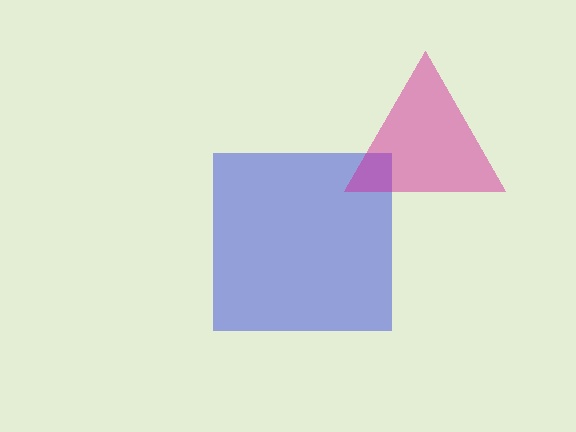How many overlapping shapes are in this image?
There are 2 overlapping shapes in the image.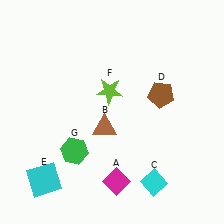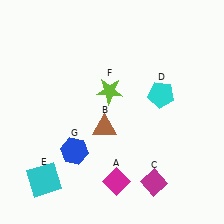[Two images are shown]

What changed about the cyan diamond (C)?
In Image 1, C is cyan. In Image 2, it changed to magenta.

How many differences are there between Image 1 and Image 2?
There are 3 differences between the two images.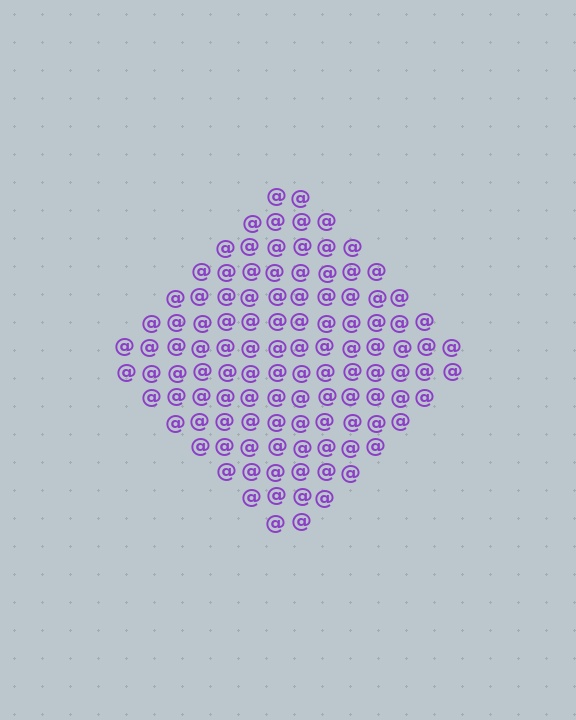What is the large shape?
The large shape is a diamond.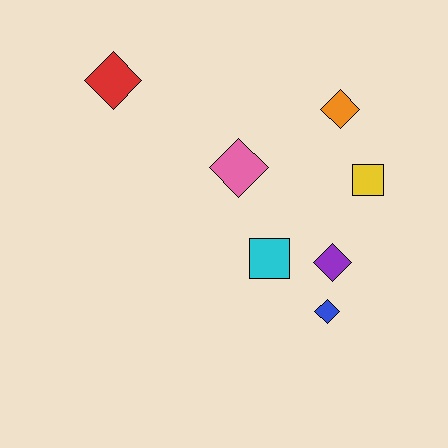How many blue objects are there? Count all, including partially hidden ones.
There is 1 blue object.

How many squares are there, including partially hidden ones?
There are 2 squares.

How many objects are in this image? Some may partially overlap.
There are 7 objects.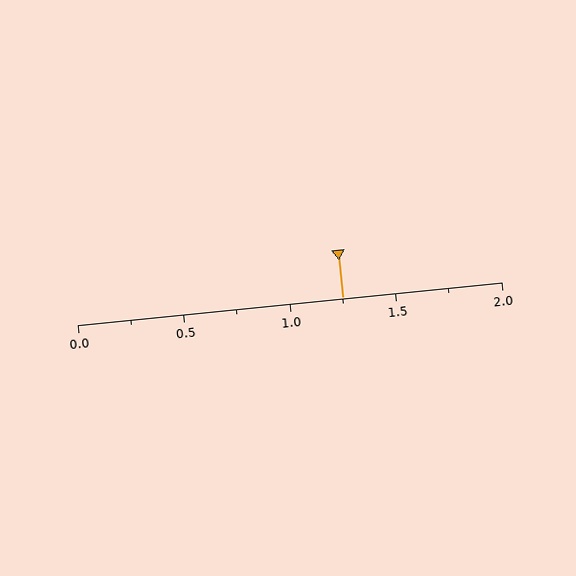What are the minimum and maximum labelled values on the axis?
The axis runs from 0.0 to 2.0.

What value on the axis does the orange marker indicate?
The marker indicates approximately 1.25.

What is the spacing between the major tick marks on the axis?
The major ticks are spaced 0.5 apart.